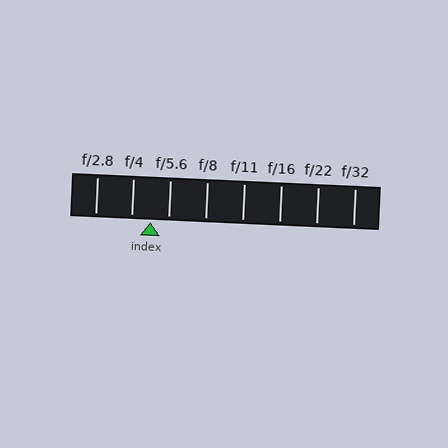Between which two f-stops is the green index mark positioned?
The index mark is between f/4 and f/5.6.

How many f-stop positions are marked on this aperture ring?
There are 8 f-stop positions marked.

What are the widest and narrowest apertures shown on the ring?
The widest aperture shown is f/2.8 and the narrowest is f/32.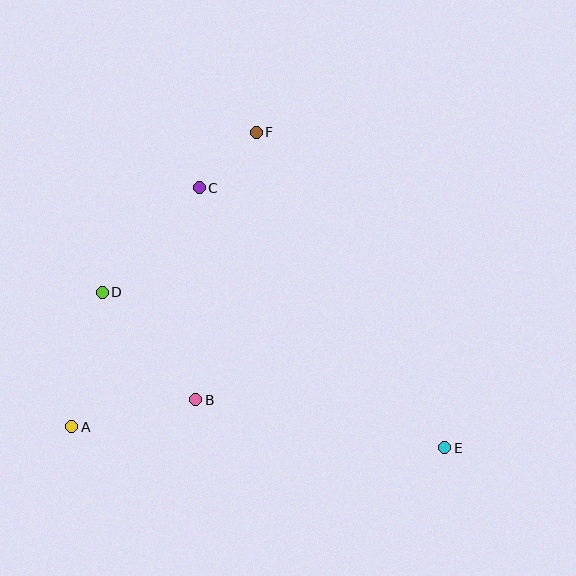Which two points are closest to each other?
Points C and F are closest to each other.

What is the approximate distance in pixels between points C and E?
The distance between C and E is approximately 357 pixels.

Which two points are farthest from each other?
Points D and E are farthest from each other.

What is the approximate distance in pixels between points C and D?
The distance between C and D is approximately 142 pixels.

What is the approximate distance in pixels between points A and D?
The distance between A and D is approximately 138 pixels.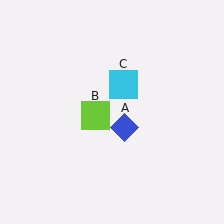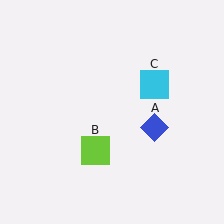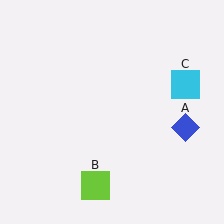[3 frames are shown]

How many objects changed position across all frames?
3 objects changed position: blue diamond (object A), lime square (object B), cyan square (object C).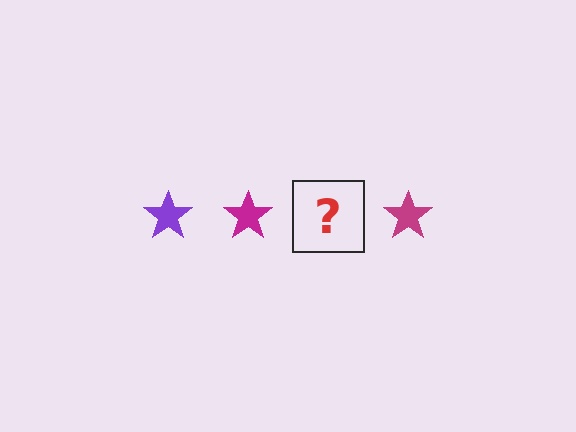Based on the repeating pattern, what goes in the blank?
The blank should be a purple star.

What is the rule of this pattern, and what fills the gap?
The rule is that the pattern cycles through purple, magenta stars. The gap should be filled with a purple star.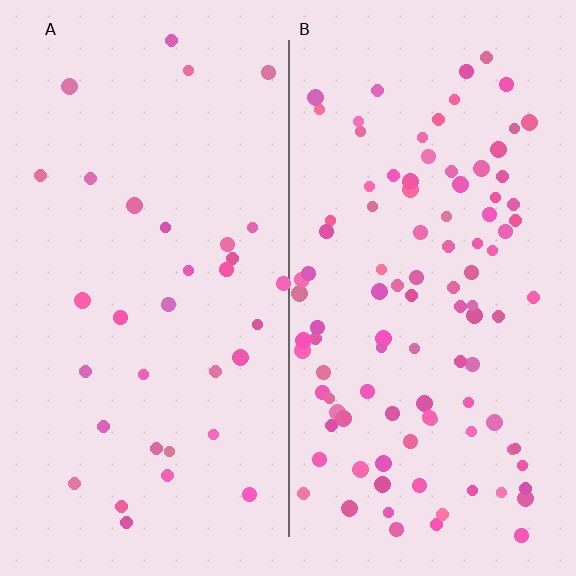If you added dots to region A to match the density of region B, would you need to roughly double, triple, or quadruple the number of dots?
Approximately triple.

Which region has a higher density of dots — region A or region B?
B (the right).